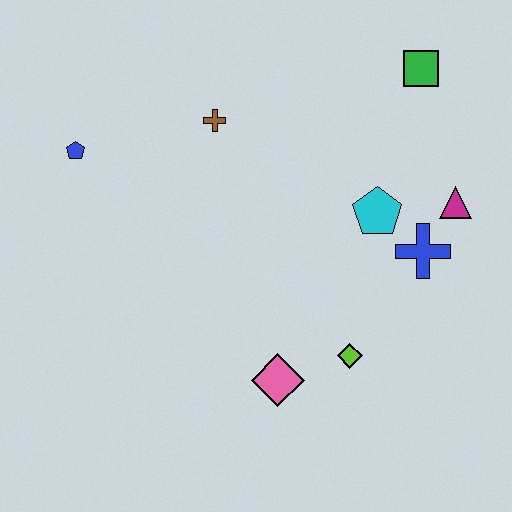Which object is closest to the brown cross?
The blue pentagon is closest to the brown cross.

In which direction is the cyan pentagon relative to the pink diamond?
The cyan pentagon is above the pink diamond.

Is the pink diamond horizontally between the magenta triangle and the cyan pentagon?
No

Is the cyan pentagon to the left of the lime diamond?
No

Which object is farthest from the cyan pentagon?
The blue pentagon is farthest from the cyan pentagon.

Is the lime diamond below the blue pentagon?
Yes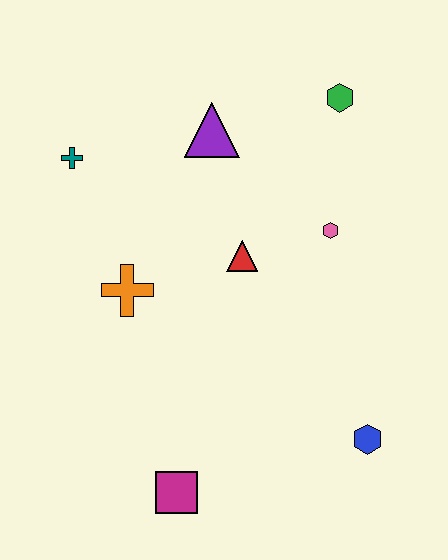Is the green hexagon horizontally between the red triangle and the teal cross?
No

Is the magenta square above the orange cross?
No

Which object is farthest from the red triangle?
The magenta square is farthest from the red triangle.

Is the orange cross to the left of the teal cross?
No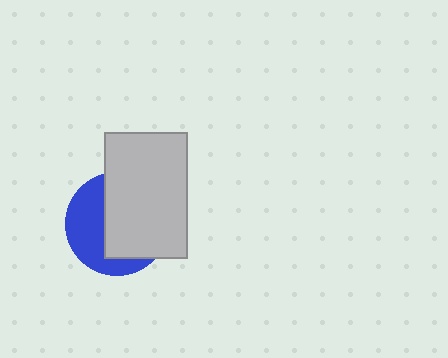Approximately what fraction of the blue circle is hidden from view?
Roughly 59% of the blue circle is hidden behind the light gray rectangle.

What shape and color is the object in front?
The object in front is a light gray rectangle.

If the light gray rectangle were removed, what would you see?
You would see the complete blue circle.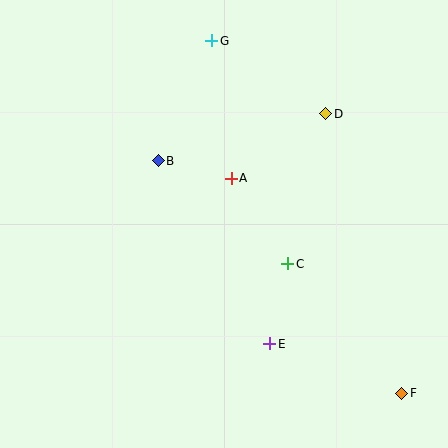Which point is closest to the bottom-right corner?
Point F is closest to the bottom-right corner.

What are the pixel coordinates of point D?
Point D is at (326, 114).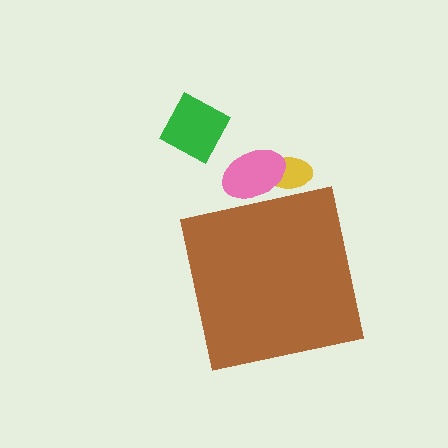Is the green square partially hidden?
No, the green square is fully visible.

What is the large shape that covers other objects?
A brown square.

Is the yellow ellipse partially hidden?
Yes, the yellow ellipse is partially hidden behind the brown square.